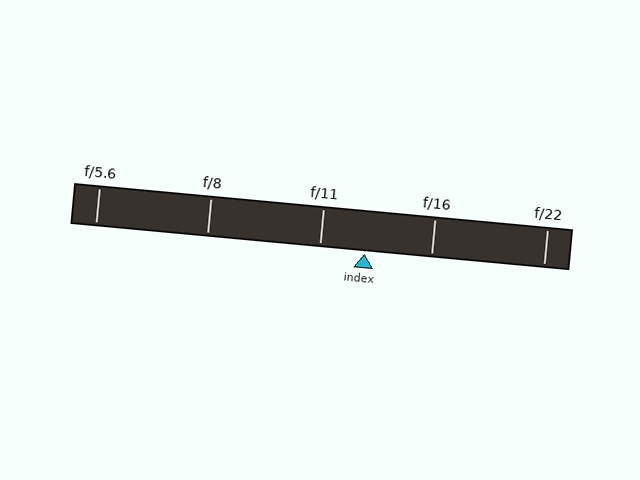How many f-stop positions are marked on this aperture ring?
There are 5 f-stop positions marked.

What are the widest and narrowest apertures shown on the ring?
The widest aperture shown is f/5.6 and the narrowest is f/22.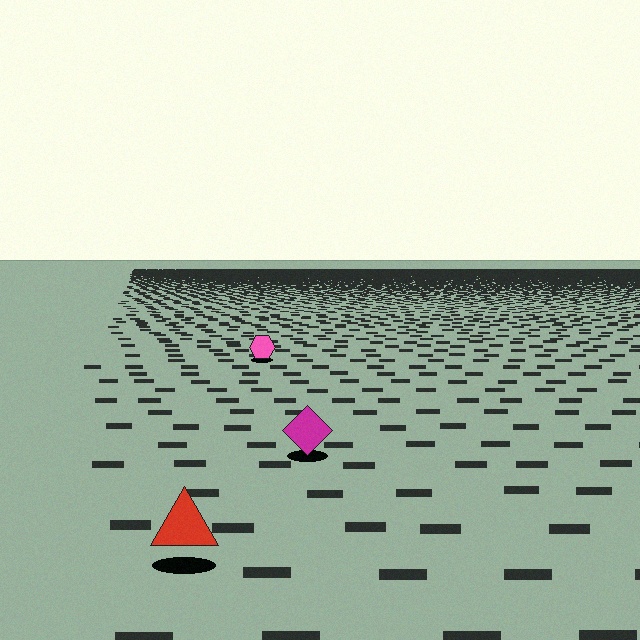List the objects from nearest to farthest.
From nearest to farthest: the red triangle, the magenta diamond, the pink hexagon.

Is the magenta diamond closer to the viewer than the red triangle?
No. The red triangle is closer — you can tell from the texture gradient: the ground texture is coarser near it.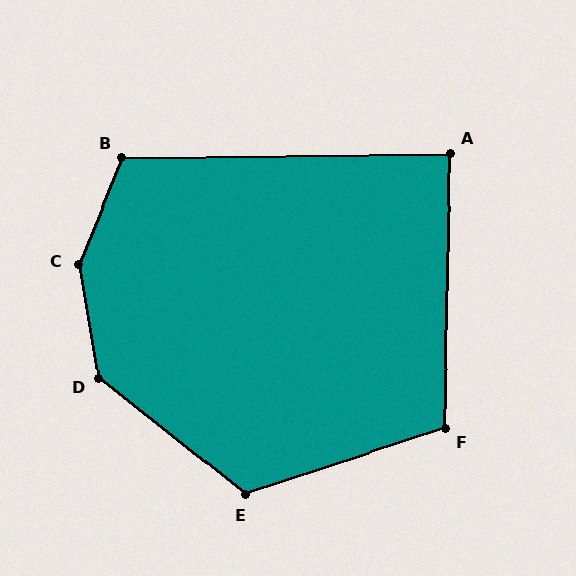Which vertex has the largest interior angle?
C, at approximately 148 degrees.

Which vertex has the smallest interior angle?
A, at approximately 88 degrees.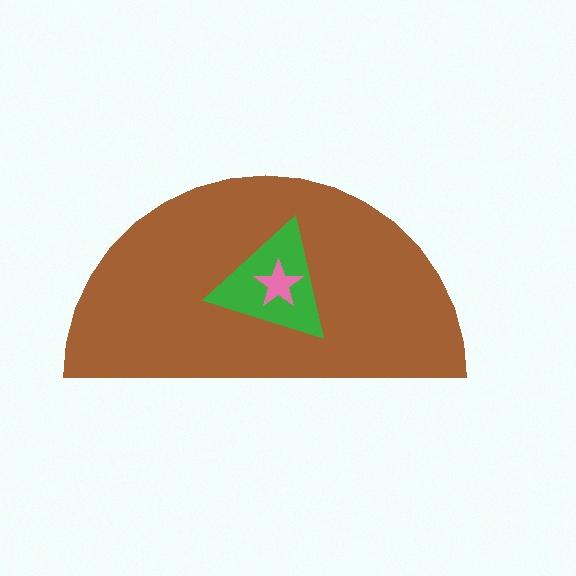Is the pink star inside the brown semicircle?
Yes.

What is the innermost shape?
The pink star.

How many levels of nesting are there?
3.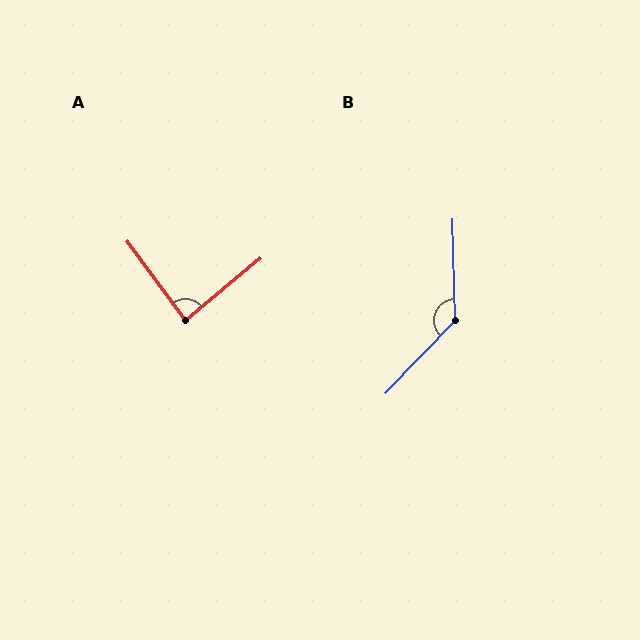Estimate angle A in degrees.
Approximately 87 degrees.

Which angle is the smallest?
A, at approximately 87 degrees.